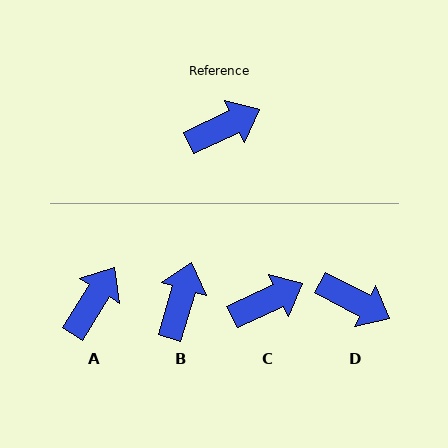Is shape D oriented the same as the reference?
No, it is off by about 53 degrees.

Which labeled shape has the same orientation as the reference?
C.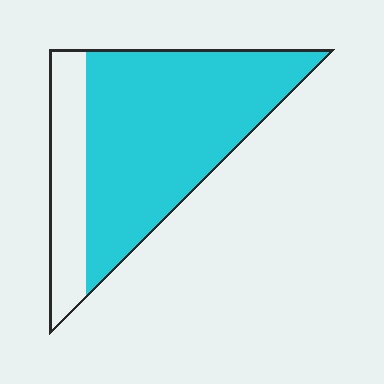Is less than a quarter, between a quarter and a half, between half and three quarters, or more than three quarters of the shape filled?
More than three quarters.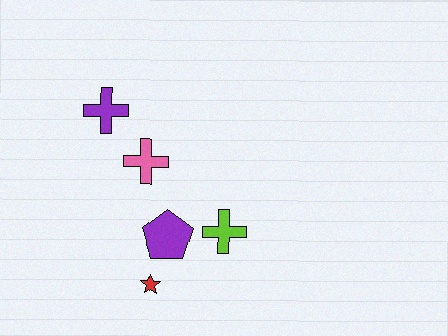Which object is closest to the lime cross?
The purple pentagon is closest to the lime cross.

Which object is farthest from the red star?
The purple cross is farthest from the red star.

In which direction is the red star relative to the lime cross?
The red star is to the left of the lime cross.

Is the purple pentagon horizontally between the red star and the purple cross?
No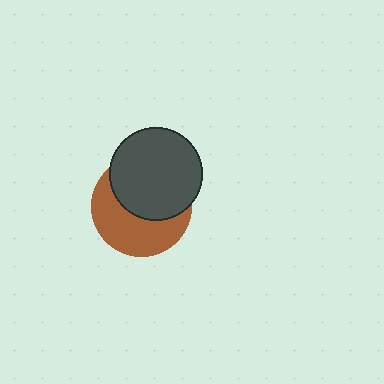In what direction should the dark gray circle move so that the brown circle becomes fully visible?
The dark gray circle should move up. That is the shortest direction to clear the overlap and leave the brown circle fully visible.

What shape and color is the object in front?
The object in front is a dark gray circle.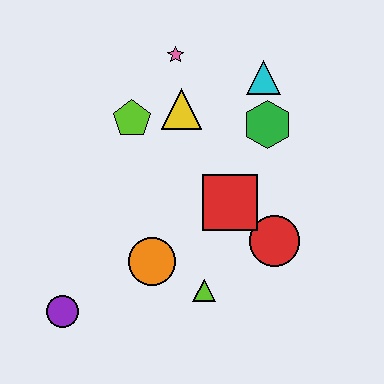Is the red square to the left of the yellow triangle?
No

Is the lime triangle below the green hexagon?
Yes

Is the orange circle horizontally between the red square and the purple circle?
Yes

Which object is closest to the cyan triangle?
The green hexagon is closest to the cyan triangle.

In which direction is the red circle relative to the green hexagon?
The red circle is below the green hexagon.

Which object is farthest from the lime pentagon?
The purple circle is farthest from the lime pentagon.